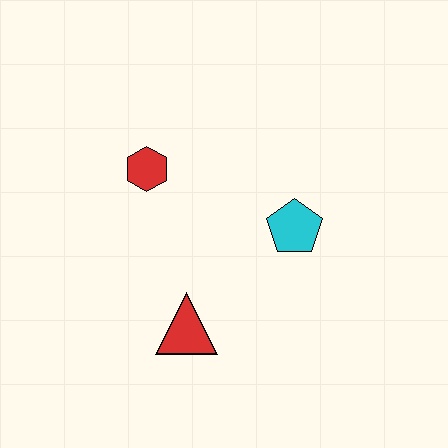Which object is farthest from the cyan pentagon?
The red hexagon is farthest from the cyan pentagon.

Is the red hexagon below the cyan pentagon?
No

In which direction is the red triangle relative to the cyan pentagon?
The red triangle is to the left of the cyan pentagon.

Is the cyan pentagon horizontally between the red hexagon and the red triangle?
No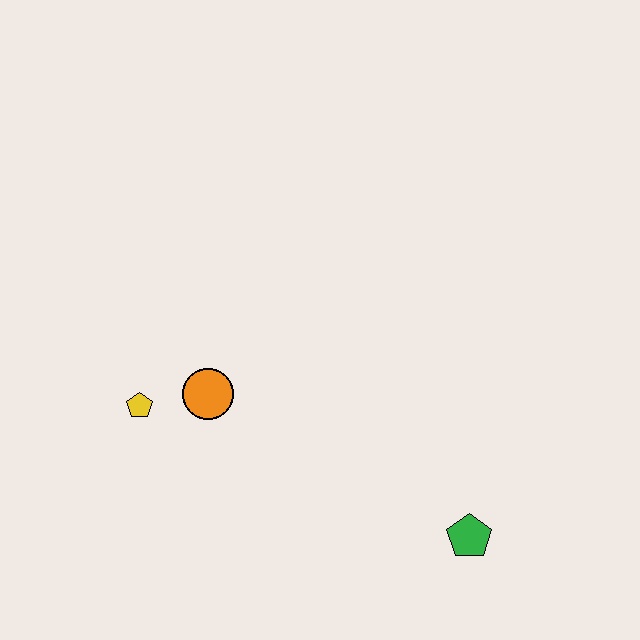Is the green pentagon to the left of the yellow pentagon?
No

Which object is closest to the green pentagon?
The orange circle is closest to the green pentagon.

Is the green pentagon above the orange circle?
No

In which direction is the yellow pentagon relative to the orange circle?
The yellow pentagon is to the left of the orange circle.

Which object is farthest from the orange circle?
The green pentagon is farthest from the orange circle.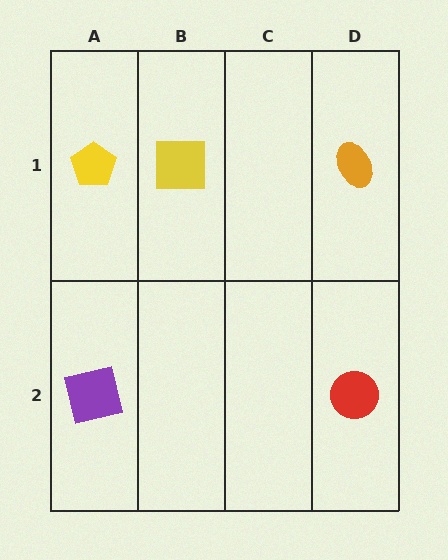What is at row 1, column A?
A yellow pentagon.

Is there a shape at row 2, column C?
No, that cell is empty.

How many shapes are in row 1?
3 shapes.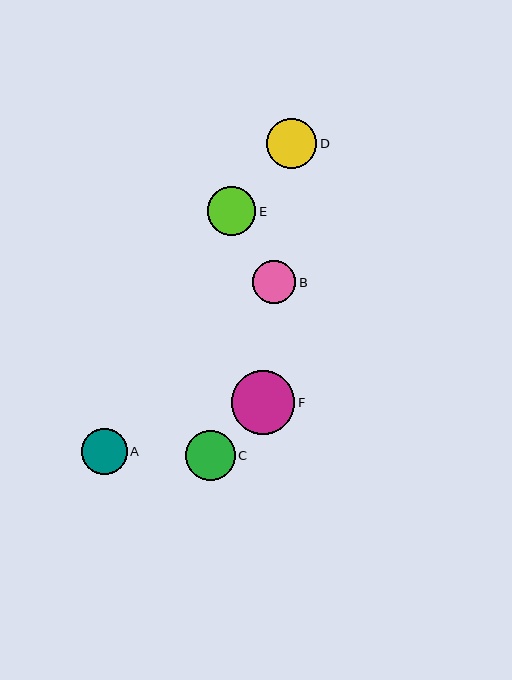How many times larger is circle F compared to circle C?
Circle F is approximately 1.3 times the size of circle C.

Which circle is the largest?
Circle F is the largest with a size of approximately 64 pixels.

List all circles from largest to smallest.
From largest to smallest: F, D, C, E, A, B.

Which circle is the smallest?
Circle B is the smallest with a size of approximately 43 pixels.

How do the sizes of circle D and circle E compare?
Circle D and circle E are approximately the same size.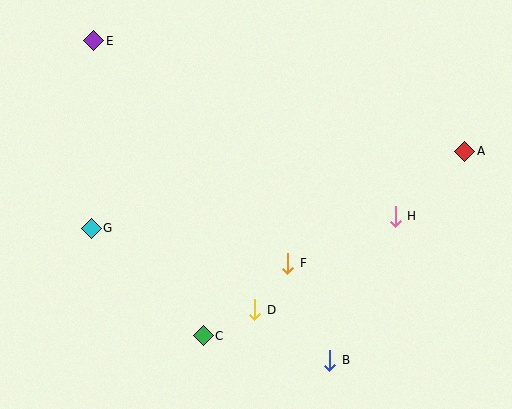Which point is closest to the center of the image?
Point F at (288, 263) is closest to the center.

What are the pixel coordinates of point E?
Point E is at (94, 41).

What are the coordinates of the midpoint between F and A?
The midpoint between F and A is at (376, 207).